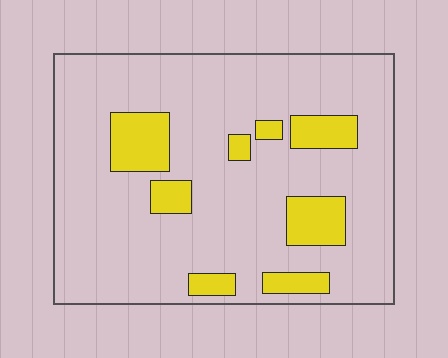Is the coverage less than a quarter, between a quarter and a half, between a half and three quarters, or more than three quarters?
Less than a quarter.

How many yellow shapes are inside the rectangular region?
8.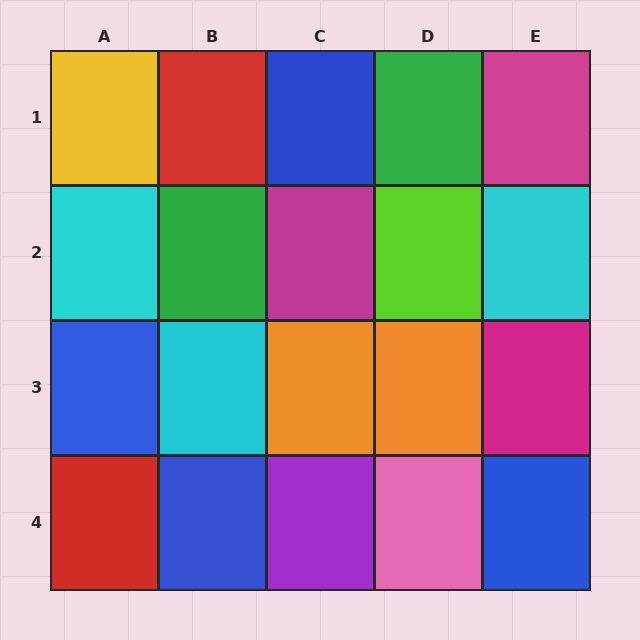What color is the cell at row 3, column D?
Orange.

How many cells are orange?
2 cells are orange.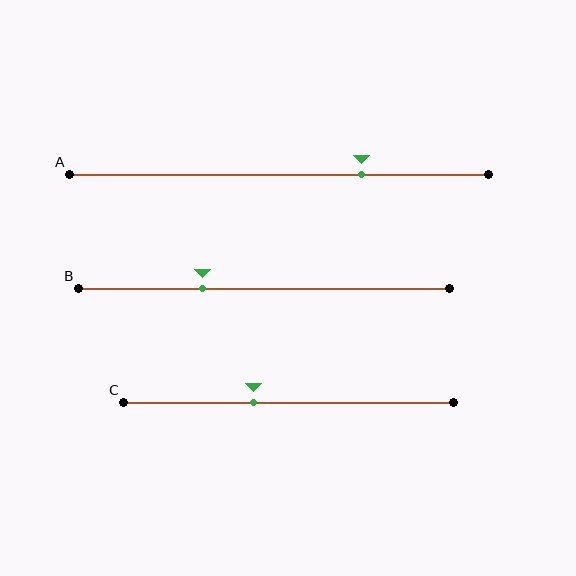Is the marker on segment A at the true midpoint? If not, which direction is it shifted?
No, the marker on segment A is shifted to the right by about 20% of the segment length.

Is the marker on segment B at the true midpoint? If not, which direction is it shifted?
No, the marker on segment B is shifted to the left by about 17% of the segment length.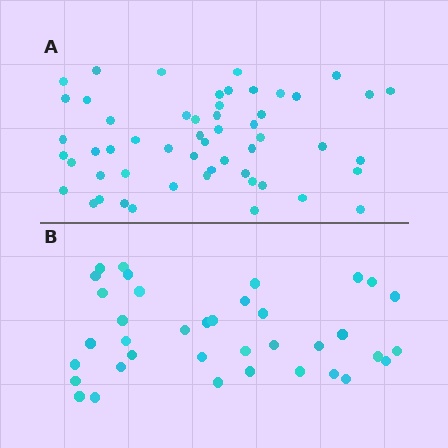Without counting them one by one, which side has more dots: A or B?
Region A (the top region) has more dots.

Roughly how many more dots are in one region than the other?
Region A has approximately 15 more dots than region B.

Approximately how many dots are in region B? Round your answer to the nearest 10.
About 40 dots. (The exact count is 37, which rounds to 40.)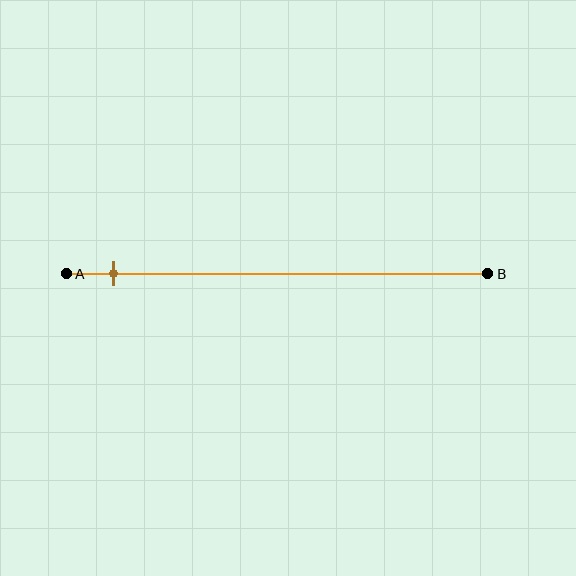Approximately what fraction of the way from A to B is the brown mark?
The brown mark is approximately 10% of the way from A to B.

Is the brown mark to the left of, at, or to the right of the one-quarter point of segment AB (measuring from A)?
The brown mark is to the left of the one-quarter point of segment AB.